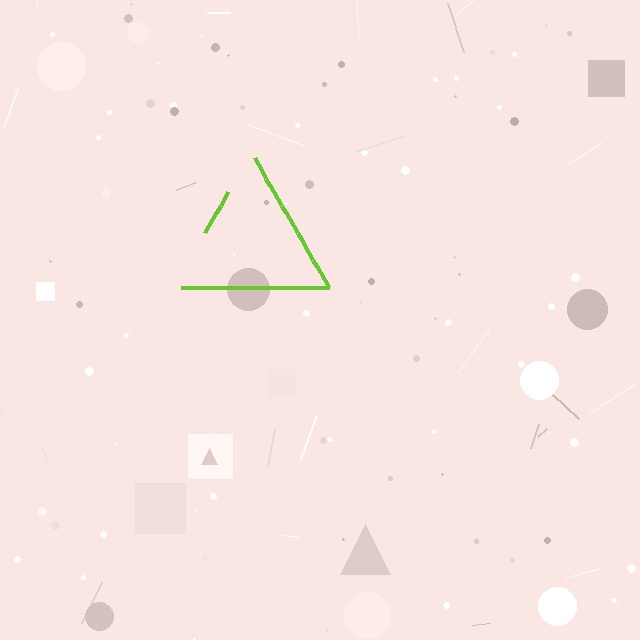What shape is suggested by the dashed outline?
The dashed outline suggests a triangle.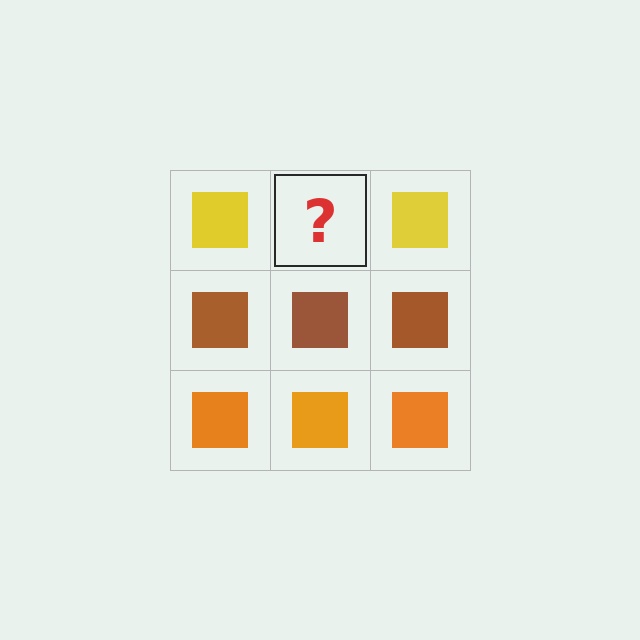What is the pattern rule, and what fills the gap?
The rule is that each row has a consistent color. The gap should be filled with a yellow square.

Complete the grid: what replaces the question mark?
The question mark should be replaced with a yellow square.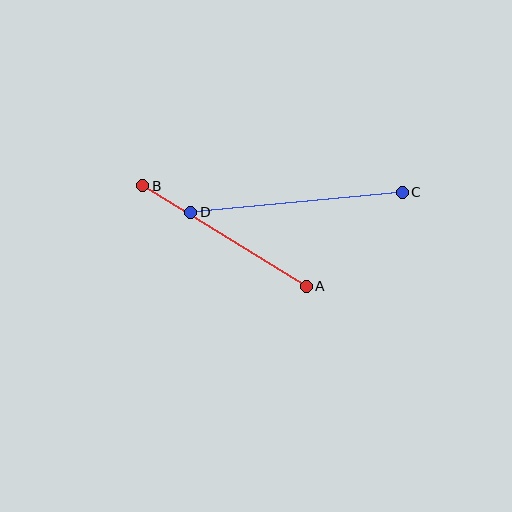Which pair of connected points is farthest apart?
Points C and D are farthest apart.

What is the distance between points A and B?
The distance is approximately 192 pixels.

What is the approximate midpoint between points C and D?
The midpoint is at approximately (296, 202) pixels.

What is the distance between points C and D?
The distance is approximately 212 pixels.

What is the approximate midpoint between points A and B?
The midpoint is at approximately (225, 236) pixels.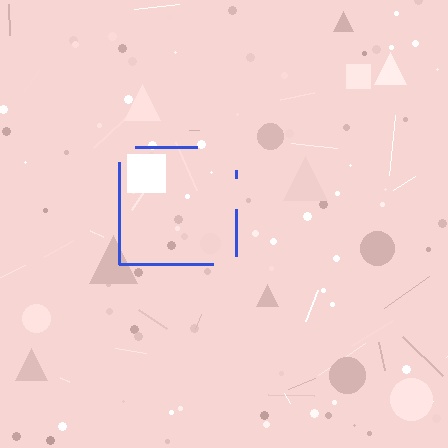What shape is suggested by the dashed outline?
The dashed outline suggests a square.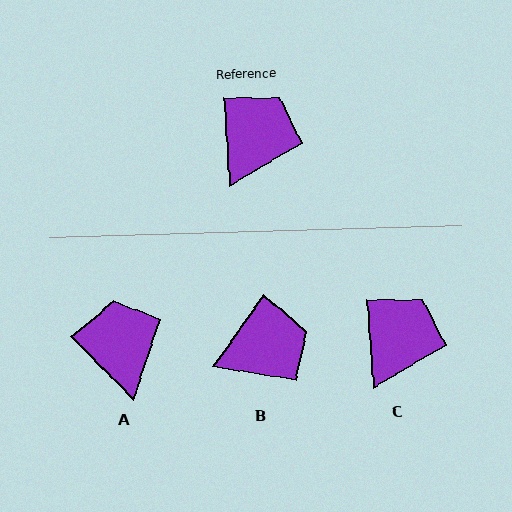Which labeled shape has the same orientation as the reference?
C.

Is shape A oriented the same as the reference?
No, it is off by about 41 degrees.